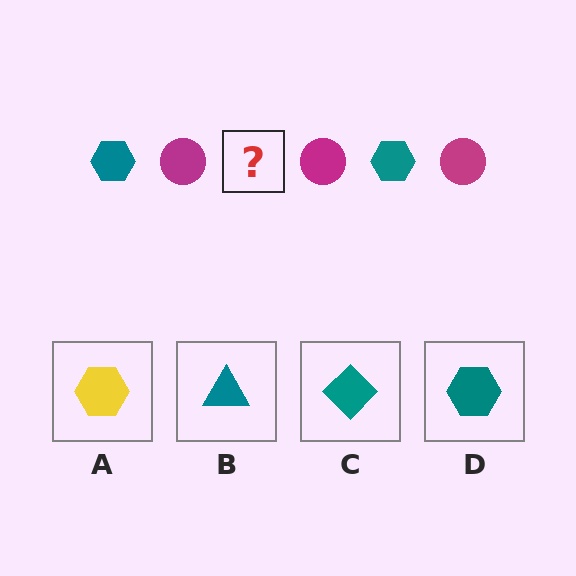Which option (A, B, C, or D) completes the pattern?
D.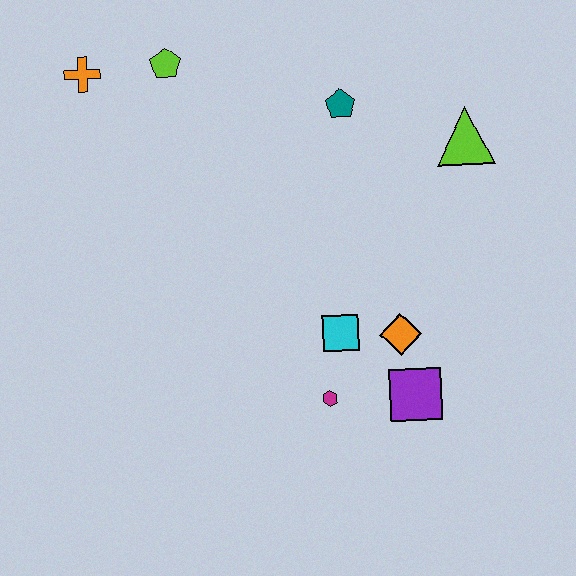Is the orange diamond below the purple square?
No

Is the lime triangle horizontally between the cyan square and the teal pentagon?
No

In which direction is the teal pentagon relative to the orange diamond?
The teal pentagon is above the orange diamond.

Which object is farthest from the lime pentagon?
The purple square is farthest from the lime pentagon.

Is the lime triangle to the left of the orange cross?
No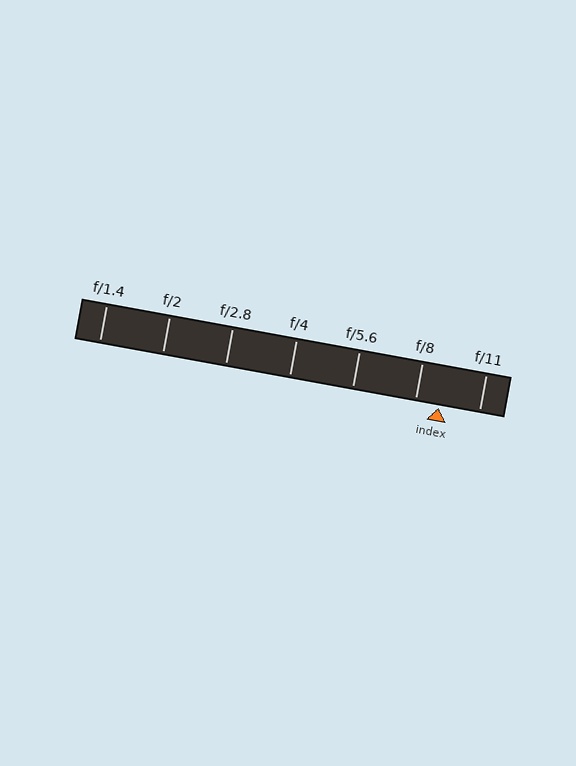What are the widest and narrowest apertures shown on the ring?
The widest aperture shown is f/1.4 and the narrowest is f/11.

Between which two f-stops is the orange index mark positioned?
The index mark is between f/8 and f/11.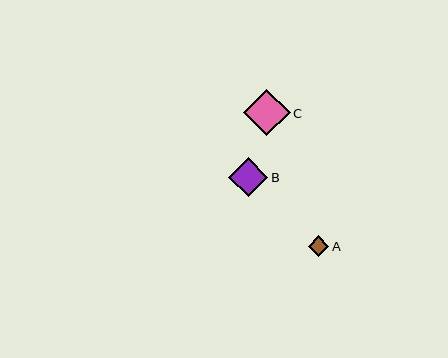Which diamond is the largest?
Diamond C is the largest with a size of approximately 47 pixels.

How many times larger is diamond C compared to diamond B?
Diamond C is approximately 1.2 times the size of diamond B.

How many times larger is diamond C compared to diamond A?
Diamond C is approximately 2.3 times the size of diamond A.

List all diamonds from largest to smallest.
From largest to smallest: C, B, A.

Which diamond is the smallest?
Diamond A is the smallest with a size of approximately 21 pixels.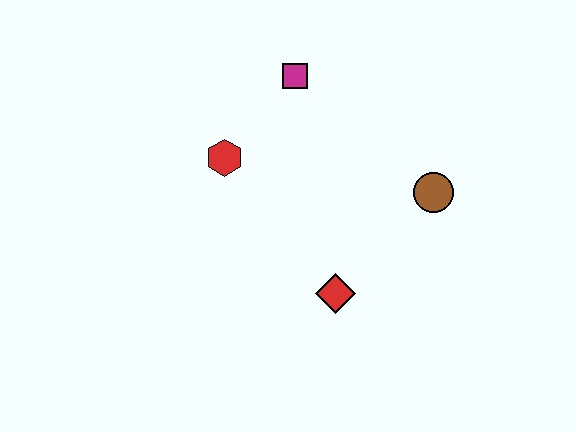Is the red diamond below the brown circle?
Yes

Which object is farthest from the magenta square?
The red diamond is farthest from the magenta square.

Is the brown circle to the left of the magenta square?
No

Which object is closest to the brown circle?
The red diamond is closest to the brown circle.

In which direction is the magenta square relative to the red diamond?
The magenta square is above the red diamond.